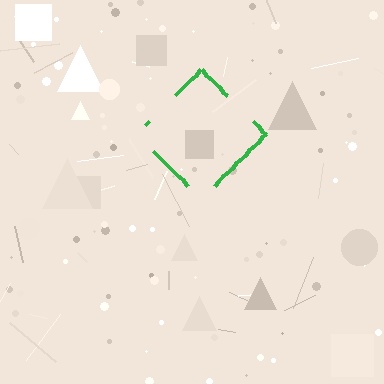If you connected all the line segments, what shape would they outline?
They would outline a diamond.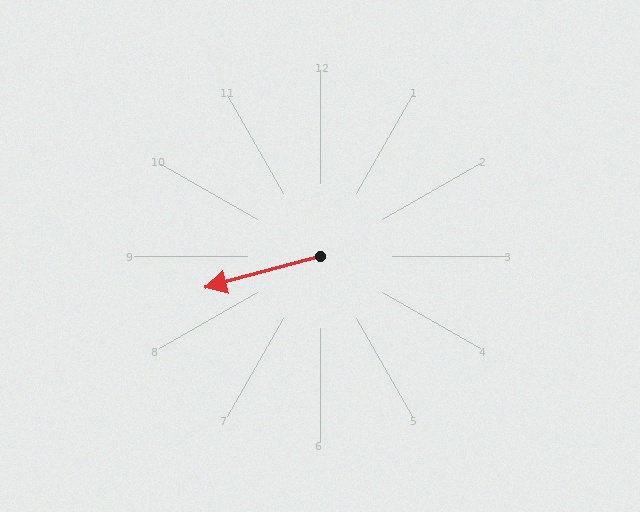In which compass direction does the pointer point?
West.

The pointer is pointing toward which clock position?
Roughly 8 o'clock.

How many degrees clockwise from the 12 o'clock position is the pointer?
Approximately 255 degrees.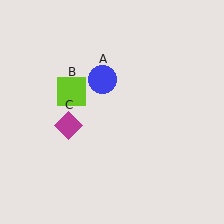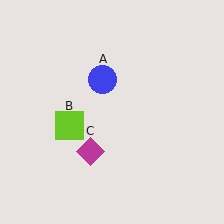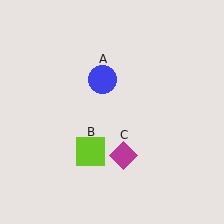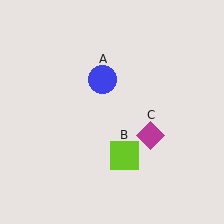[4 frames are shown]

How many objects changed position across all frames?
2 objects changed position: lime square (object B), magenta diamond (object C).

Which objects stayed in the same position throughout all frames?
Blue circle (object A) remained stationary.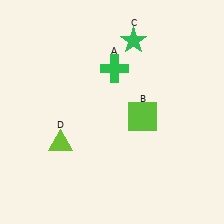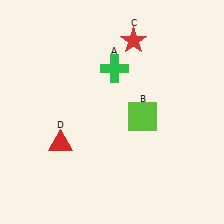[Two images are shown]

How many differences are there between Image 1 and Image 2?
There are 2 differences between the two images.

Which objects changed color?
C changed from green to red. D changed from lime to red.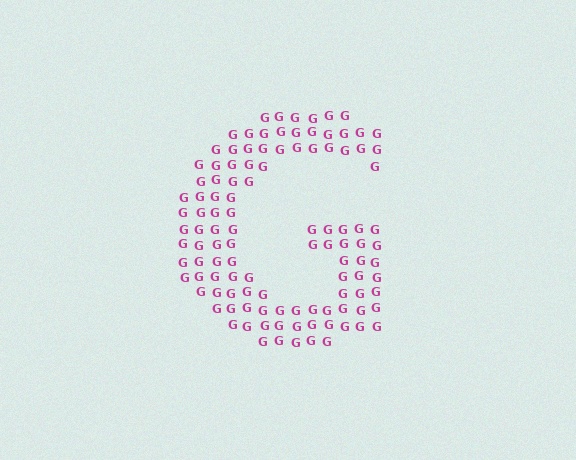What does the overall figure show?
The overall figure shows the letter G.